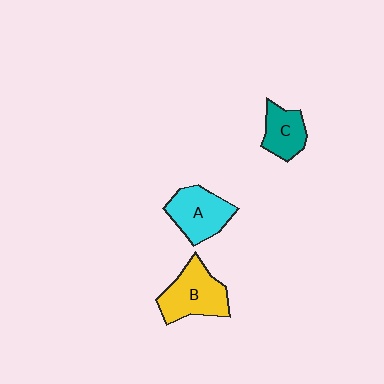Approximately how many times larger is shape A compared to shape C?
Approximately 1.4 times.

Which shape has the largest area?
Shape B (yellow).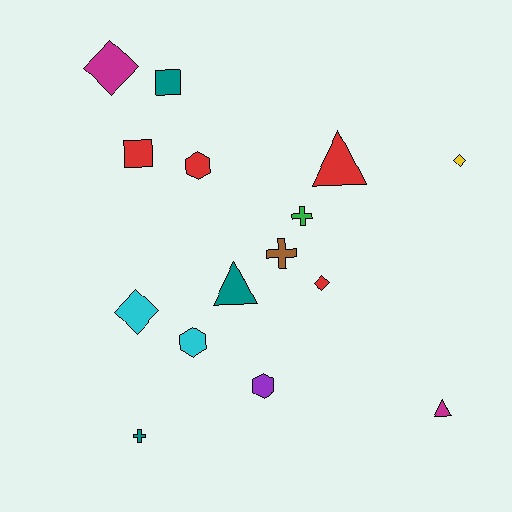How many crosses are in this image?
There are 3 crosses.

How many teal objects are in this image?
There are 3 teal objects.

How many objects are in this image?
There are 15 objects.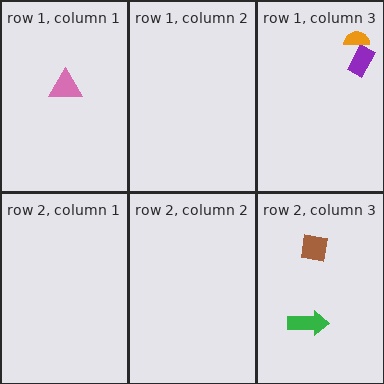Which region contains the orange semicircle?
The row 1, column 3 region.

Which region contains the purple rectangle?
The row 1, column 3 region.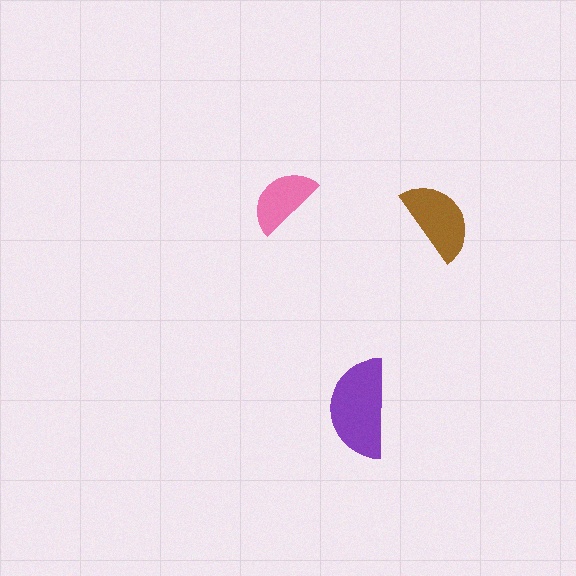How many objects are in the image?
There are 3 objects in the image.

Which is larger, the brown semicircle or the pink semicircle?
The brown one.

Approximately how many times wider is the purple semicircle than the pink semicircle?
About 1.5 times wider.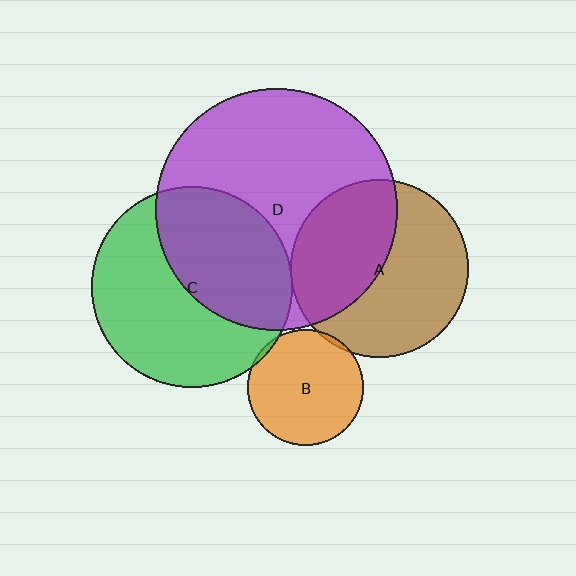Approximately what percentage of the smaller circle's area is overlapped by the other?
Approximately 5%.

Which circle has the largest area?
Circle D (purple).